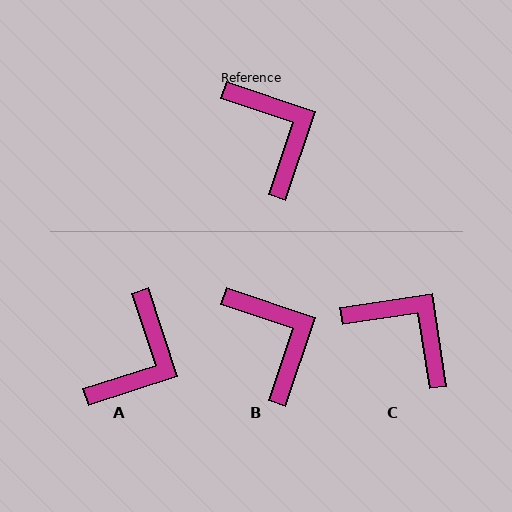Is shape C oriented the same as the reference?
No, it is off by about 27 degrees.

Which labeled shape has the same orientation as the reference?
B.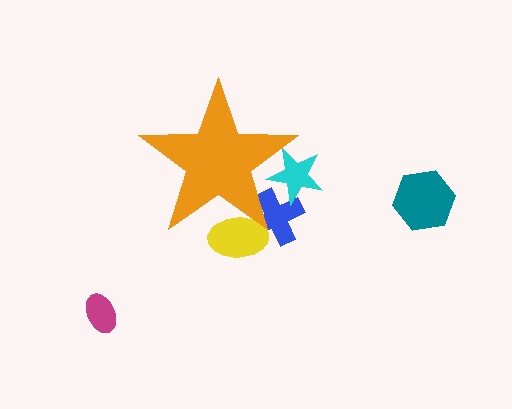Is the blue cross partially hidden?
Yes, the blue cross is partially hidden behind the orange star.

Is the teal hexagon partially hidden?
No, the teal hexagon is fully visible.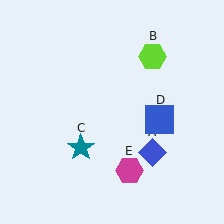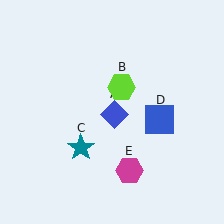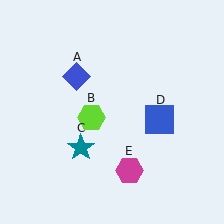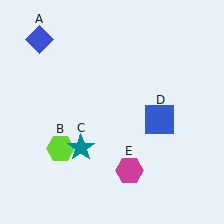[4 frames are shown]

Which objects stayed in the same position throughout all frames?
Teal star (object C) and blue square (object D) and magenta hexagon (object E) remained stationary.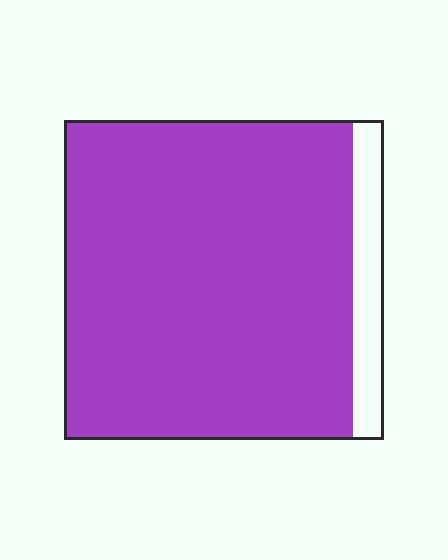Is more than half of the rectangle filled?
Yes.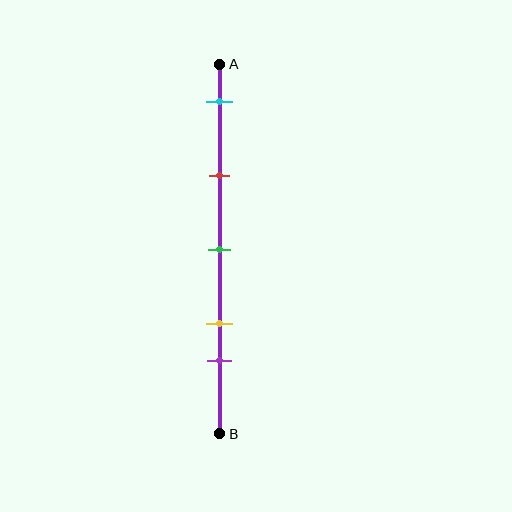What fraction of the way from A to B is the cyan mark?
The cyan mark is approximately 10% (0.1) of the way from A to B.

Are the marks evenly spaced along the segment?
No, the marks are not evenly spaced.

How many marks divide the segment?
There are 5 marks dividing the segment.